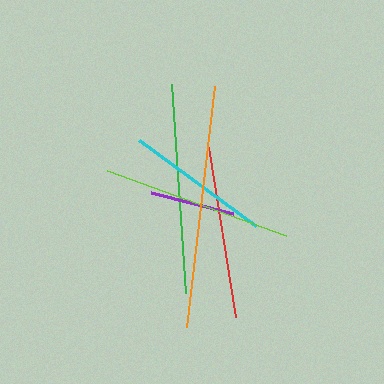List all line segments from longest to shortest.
From longest to shortest: orange, green, lime, red, cyan, purple.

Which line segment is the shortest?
The purple line is the shortest at approximately 86 pixels.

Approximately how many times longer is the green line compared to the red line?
The green line is approximately 1.2 times the length of the red line.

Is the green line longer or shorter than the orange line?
The orange line is longer than the green line.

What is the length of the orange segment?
The orange segment is approximately 243 pixels long.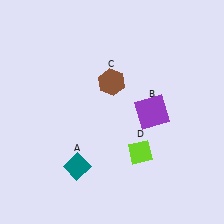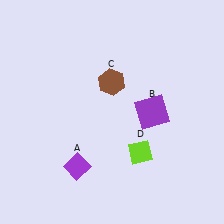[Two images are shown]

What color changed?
The diamond (A) changed from teal in Image 1 to purple in Image 2.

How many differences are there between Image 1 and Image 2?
There is 1 difference between the two images.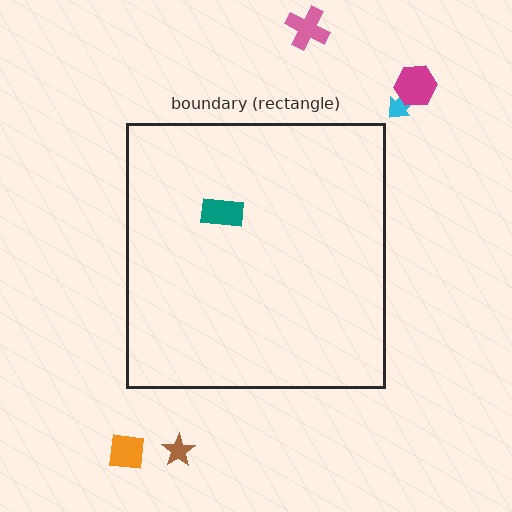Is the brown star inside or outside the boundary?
Outside.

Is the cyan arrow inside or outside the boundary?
Outside.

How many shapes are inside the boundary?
1 inside, 5 outside.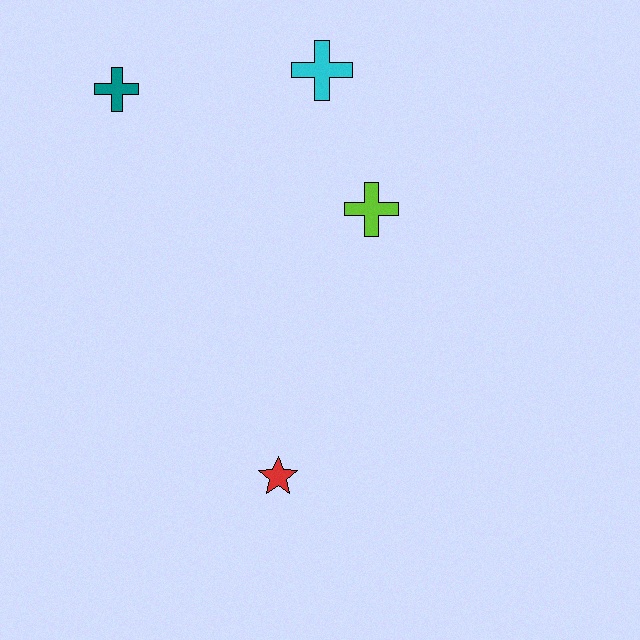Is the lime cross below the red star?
No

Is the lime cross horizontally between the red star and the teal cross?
No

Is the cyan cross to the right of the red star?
Yes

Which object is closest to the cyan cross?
The lime cross is closest to the cyan cross.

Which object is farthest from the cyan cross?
The red star is farthest from the cyan cross.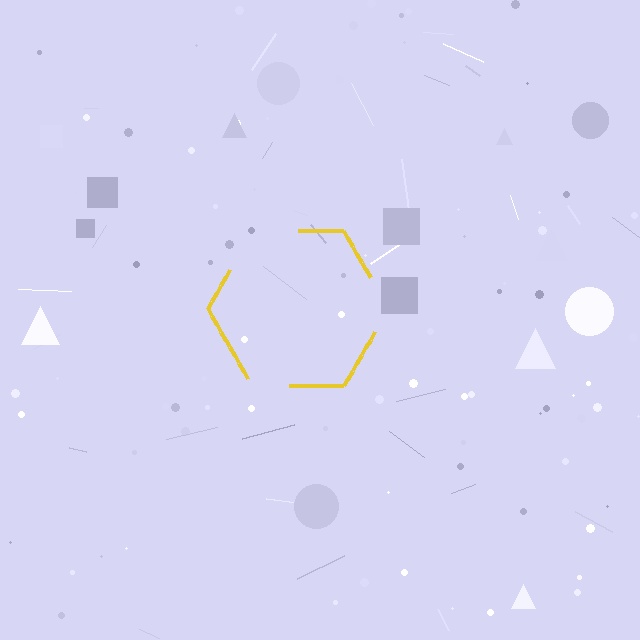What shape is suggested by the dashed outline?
The dashed outline suggests a hexagon.